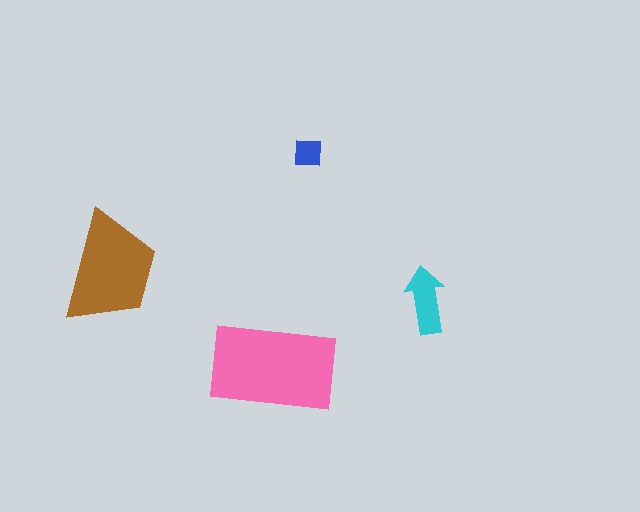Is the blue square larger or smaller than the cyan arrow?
Smaller.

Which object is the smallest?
The blue square.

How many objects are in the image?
There are 4 objects in the image.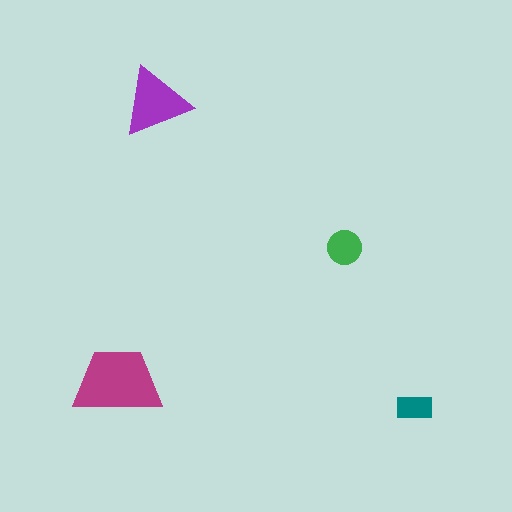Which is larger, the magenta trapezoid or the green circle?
The magenta trapezoid.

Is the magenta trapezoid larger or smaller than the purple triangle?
Larger.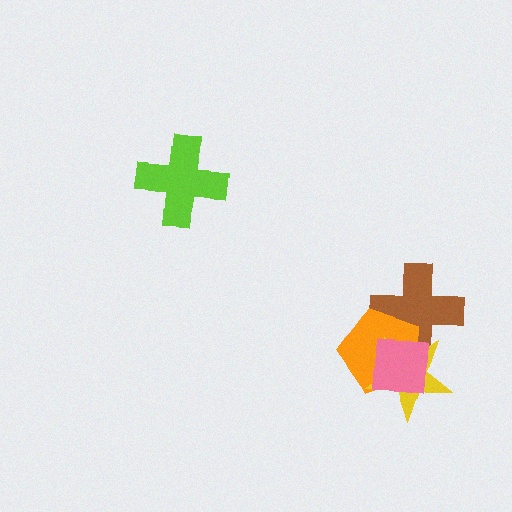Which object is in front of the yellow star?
The pink square is in front of the yellow star.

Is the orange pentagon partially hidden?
Yes, it is partially covered by another shape.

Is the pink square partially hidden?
No, no other shape covers it.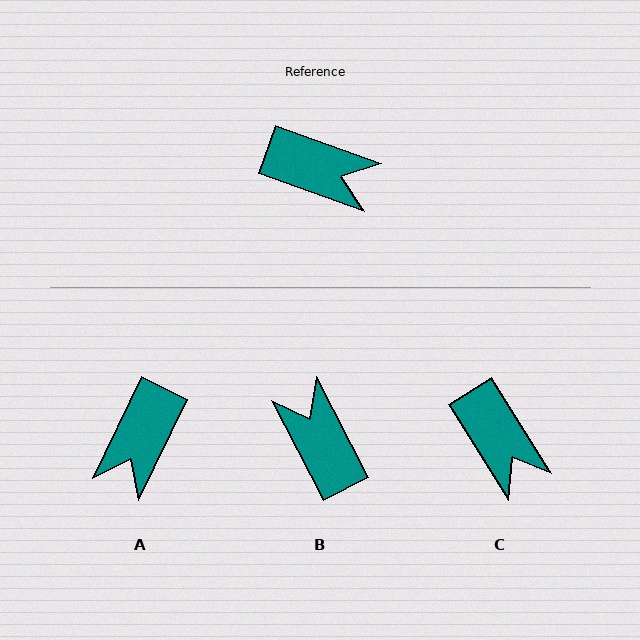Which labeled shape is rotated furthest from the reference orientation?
B, about 137 degrees away.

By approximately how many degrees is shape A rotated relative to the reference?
Approximately 96 degrees clockwise.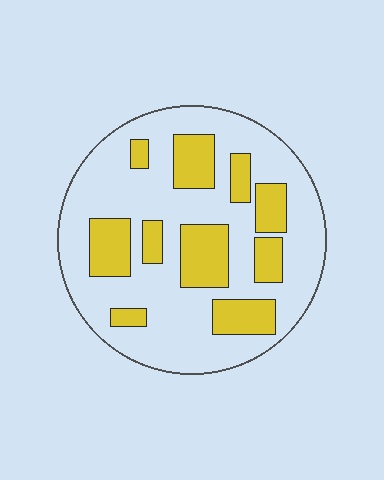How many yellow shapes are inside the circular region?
10.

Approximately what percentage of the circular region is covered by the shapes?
Approximately 30%.